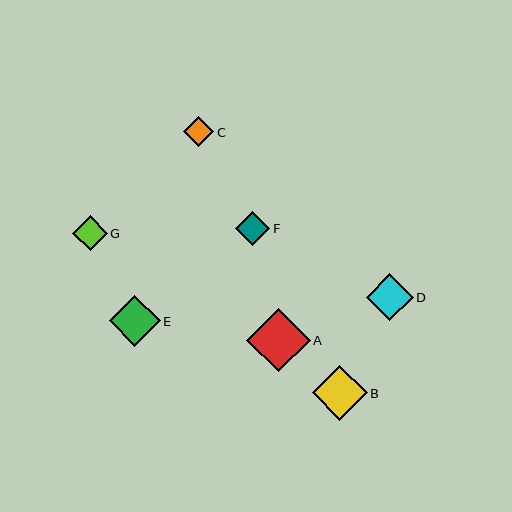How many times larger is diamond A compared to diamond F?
Diamond A is approximately 1.9 times the size of diamond F.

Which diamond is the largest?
Diamond A is the largest with a size of approximately 63 pixels.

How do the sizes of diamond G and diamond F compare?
Diamond G and diamond F are approximately the same size.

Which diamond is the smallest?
Diamond C is the smallest with a size of approximately 30 pixels.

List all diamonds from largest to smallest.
From largest to smallest: A, B, E, D, G, F, C.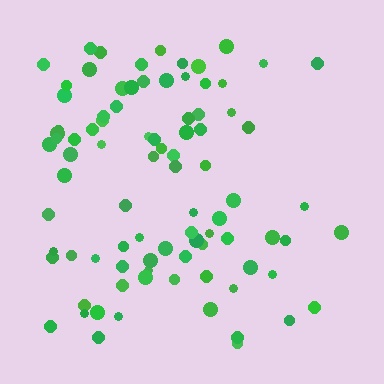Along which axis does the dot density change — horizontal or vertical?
Horizontal.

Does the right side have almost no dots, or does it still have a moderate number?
Still a moderate number, just noticeably fewer than the left.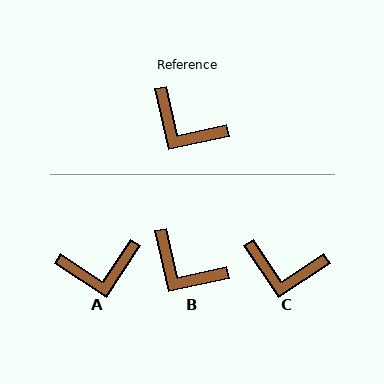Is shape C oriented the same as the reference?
No, it is off by about 21 degrees.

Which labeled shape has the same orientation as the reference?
B.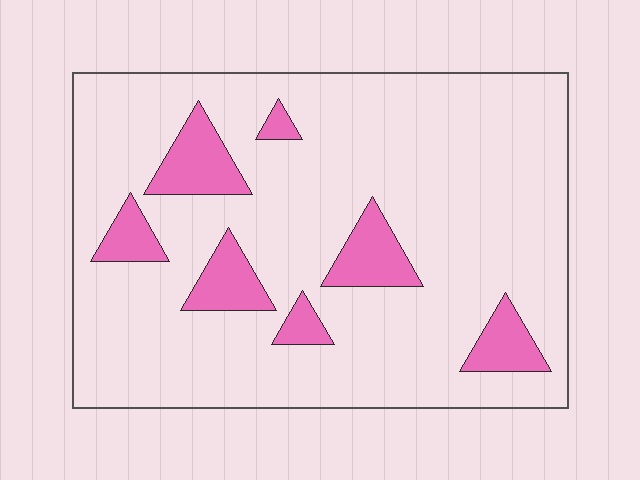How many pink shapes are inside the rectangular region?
7.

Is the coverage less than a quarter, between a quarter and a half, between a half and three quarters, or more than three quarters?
Less than a quarter.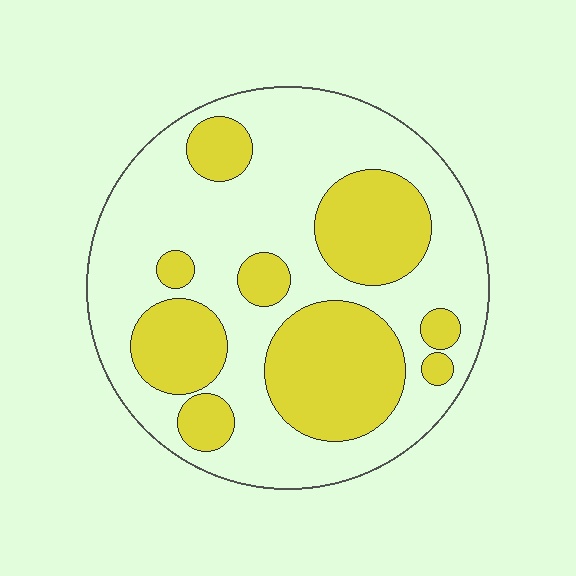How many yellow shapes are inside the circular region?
9.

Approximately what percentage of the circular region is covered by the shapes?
Approximately 35%.